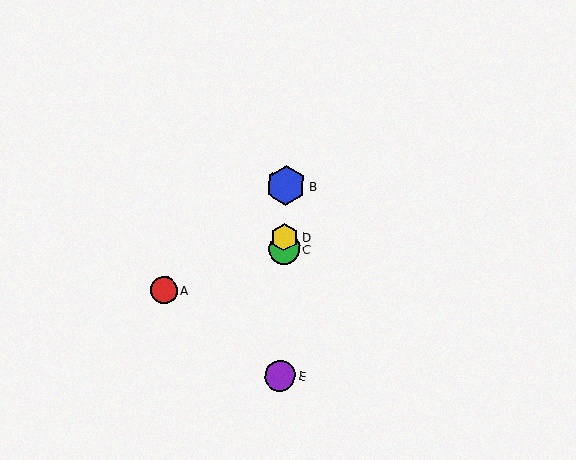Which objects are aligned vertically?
Objects B, C, D, E are aligned vertically.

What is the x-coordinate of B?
Object B is at x≈286.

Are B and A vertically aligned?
No, B is at x≈286 and A is at x≈164.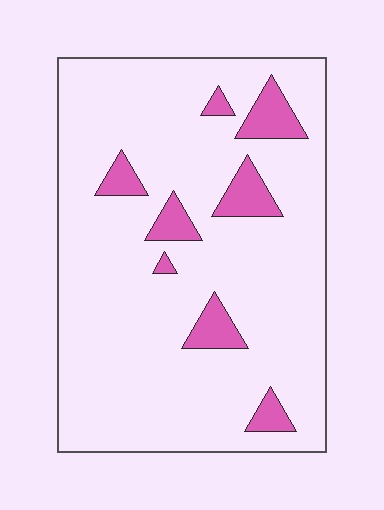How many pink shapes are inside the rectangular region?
8.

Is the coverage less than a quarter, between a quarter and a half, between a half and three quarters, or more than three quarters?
Less than a quarter.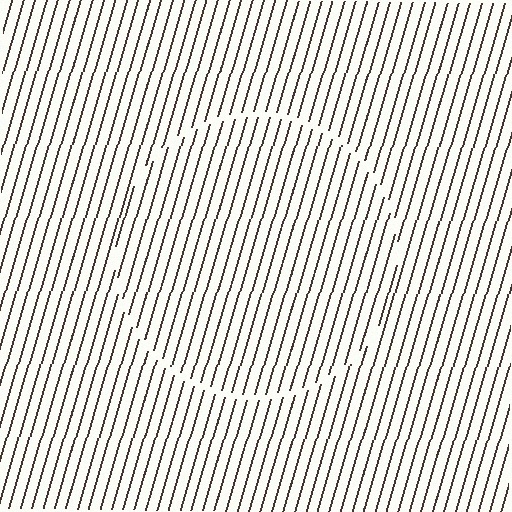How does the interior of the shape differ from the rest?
The interior of the shape contains the same grating, shifted by half a period — the contour is defined by the phase discontinuity where line-ends from the inner and outer gratings abut.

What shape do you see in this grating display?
An illusory circle. The interior of the shape contains the same grating, shifted by half a period — the contour is defined by the phase discontinuity where line-ends from the inner and outer gratings abut.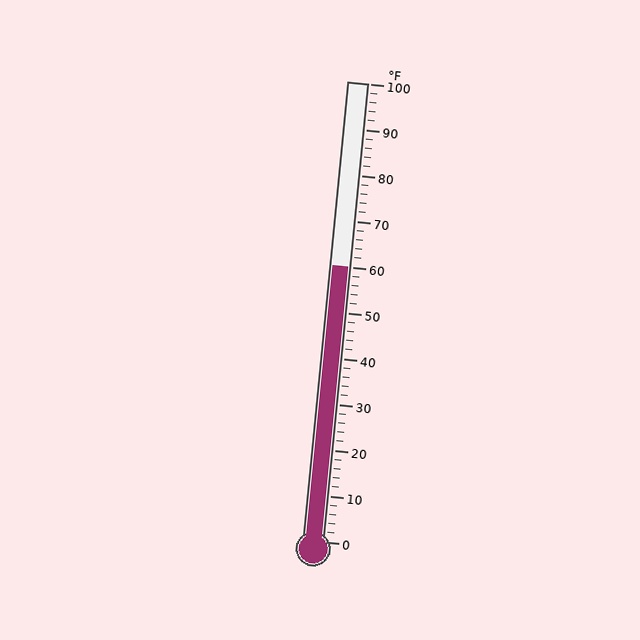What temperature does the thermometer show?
The thermometer shows approximately 60°F.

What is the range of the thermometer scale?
The thermometer scale ranges from 0°F to 100°F.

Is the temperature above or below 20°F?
The temperature is above 20°F.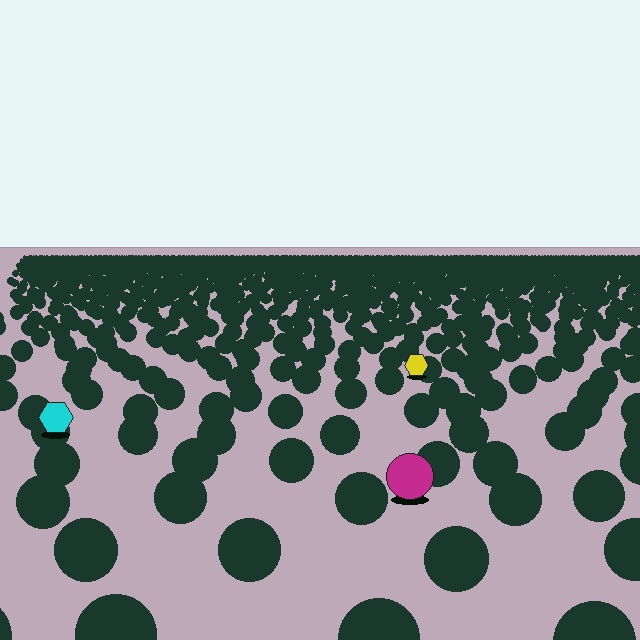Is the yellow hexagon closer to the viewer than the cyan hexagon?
No. The cyan hexagon is closer — you can tell from the texture gradient: the ground texture is coarser near it.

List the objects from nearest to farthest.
From nearest to farthest: the magenta circle, the cyan hexagon, the yellow hexagon.